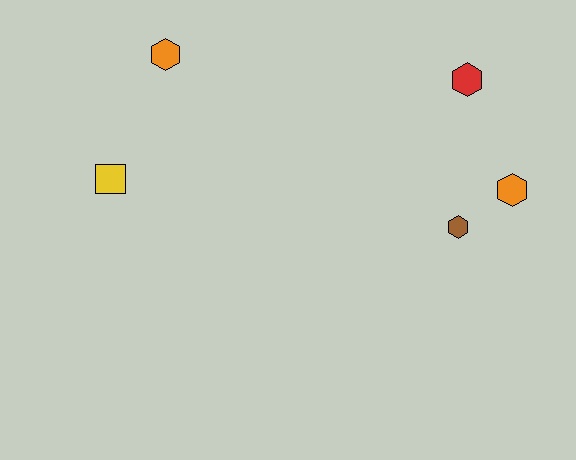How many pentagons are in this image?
There are no pentagons.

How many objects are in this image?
There are 5 objects.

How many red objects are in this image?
There is 1 red object.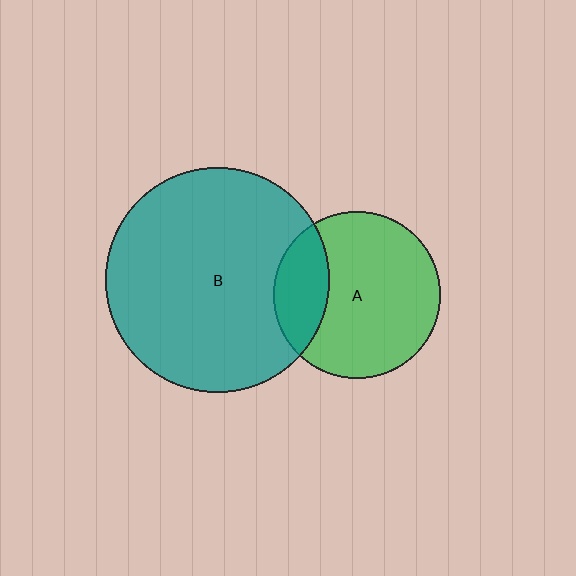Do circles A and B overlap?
Yes.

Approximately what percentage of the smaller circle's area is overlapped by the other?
Approximately 25%.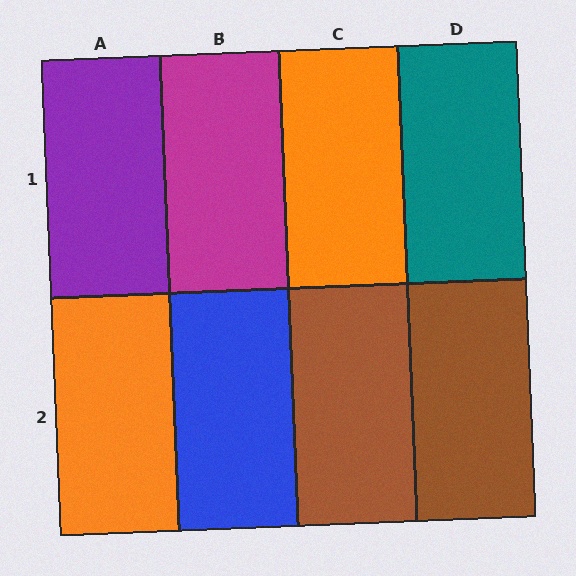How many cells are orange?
2 cells are orange.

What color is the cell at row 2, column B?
Blue.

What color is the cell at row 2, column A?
Orange.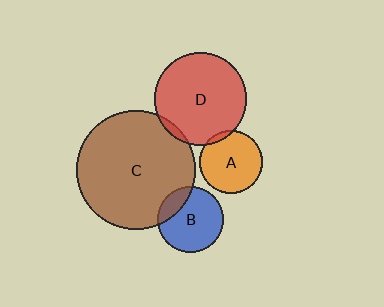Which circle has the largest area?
Circle C (brown).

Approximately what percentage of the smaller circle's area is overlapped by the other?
Approximately 20%.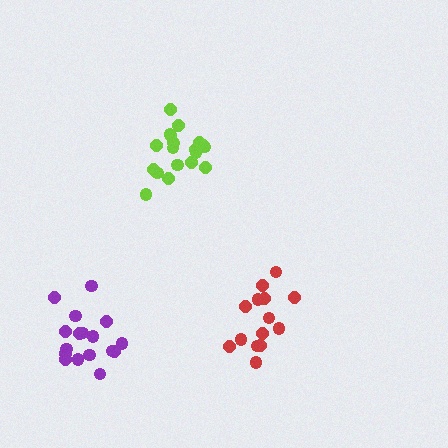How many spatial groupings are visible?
There are 3 spatial groupings.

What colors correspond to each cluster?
The clusters are colored: red, purple, lime.